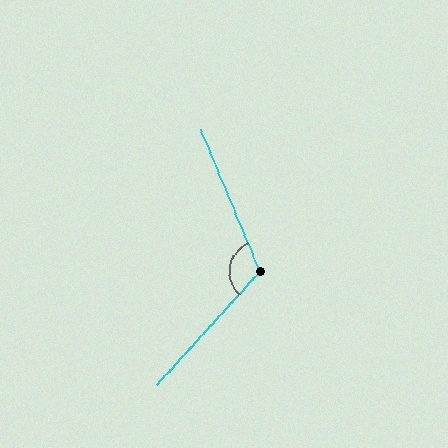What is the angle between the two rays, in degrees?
Approximately 115 degrees.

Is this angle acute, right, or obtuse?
It is obtuse.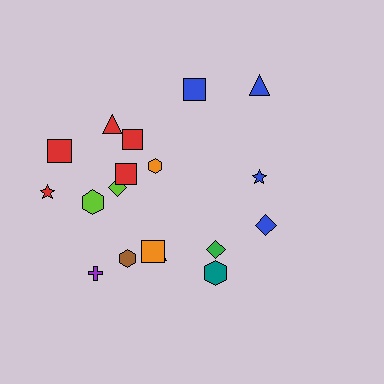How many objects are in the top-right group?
There are 4 objects.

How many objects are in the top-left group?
There are 8 objects.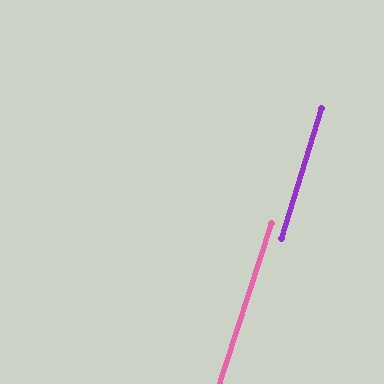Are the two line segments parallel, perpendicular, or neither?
Parallel — their directions differ by only 0.7°.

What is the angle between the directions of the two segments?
Approximately 1 degree.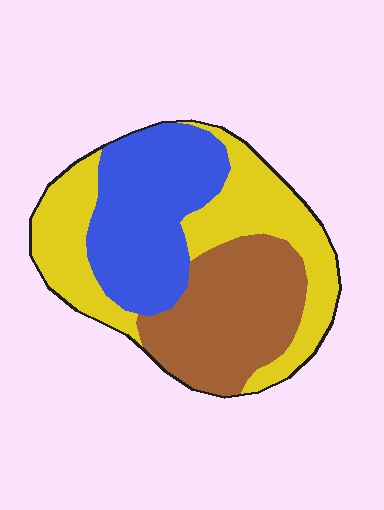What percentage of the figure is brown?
Brown takes up about one third (1/3) of the figure.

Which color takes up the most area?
Yellow, at roughly 40%.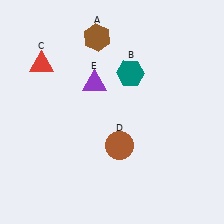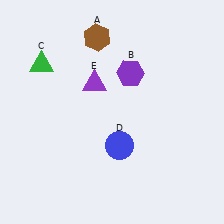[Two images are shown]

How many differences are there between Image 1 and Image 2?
There are 3 differences between the two images.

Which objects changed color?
B changed from teal to purple. C changed from red to green. D changed from brown to blue.